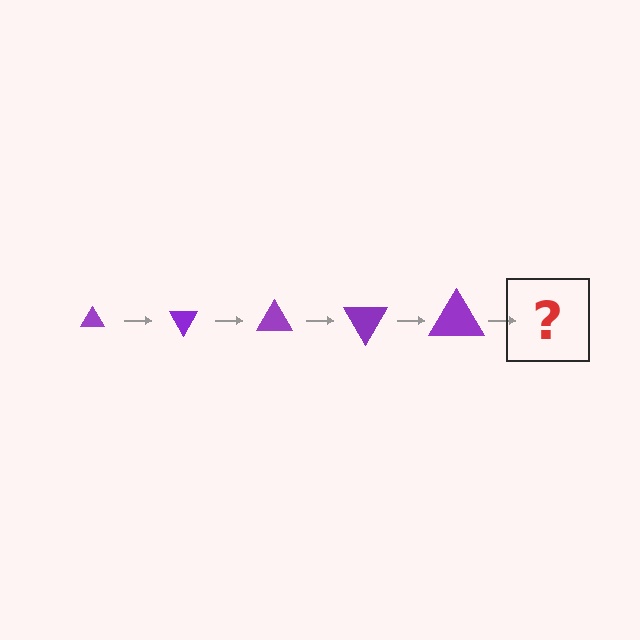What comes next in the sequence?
The next element should be a triangle, larger than the previous one and rotated 300 degrees from the start.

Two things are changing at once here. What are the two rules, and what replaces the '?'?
The two rules are that the triangle grows larger each step and it rotates 60 degrees each step. The '?' should be a triangle, larger than the previous one and rotated 300 degrees from the start.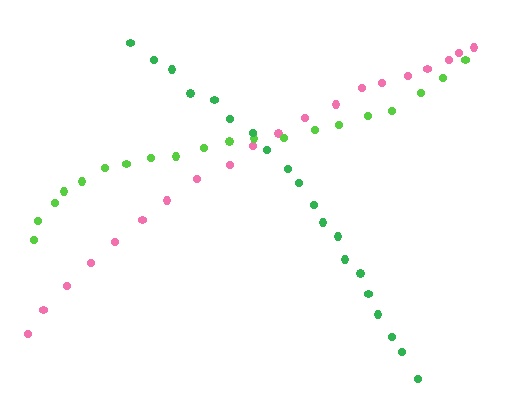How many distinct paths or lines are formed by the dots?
There are 3 distinct paths.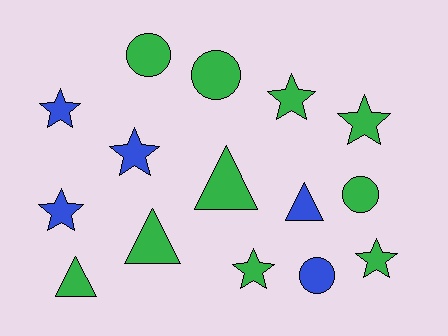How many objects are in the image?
There are 15 objects.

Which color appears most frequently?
Green, with 10 objects.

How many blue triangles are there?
There is 1 blue triangle.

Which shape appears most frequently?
Star, with 7 objects.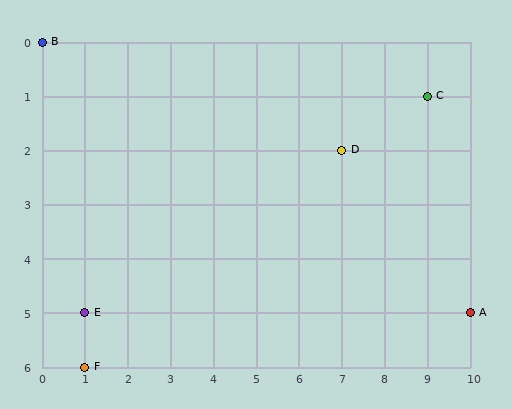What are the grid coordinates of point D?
Point D is at grid coordinates (7, 2).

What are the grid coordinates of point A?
Point A is at grid coordinates (10, 5).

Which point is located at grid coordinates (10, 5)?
Point A is at (10, 5).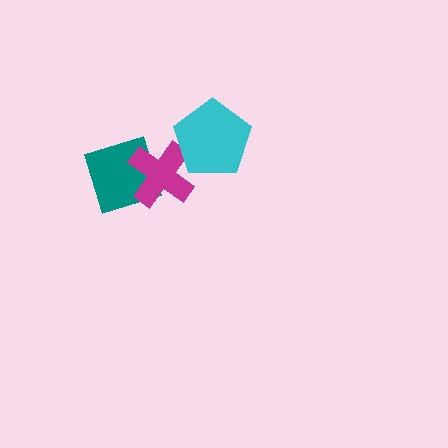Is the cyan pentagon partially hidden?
No, no other shape covers it.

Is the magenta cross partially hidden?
Yes, it is partially covered by another shape.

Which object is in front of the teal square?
The magenta cross is in front of the teal square.